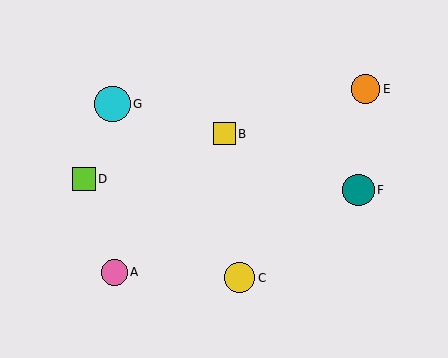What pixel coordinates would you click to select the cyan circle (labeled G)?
Click at (112, 104) to select the cyan circle G.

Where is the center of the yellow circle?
The center of the yellow circle is at (240, 278).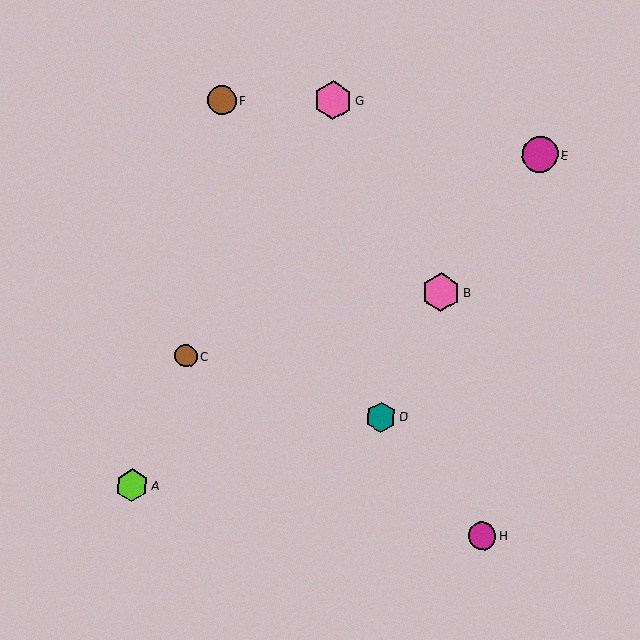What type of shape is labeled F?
Shape F is a brown circle.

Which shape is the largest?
The pink hexagon (labeled G) is the largest.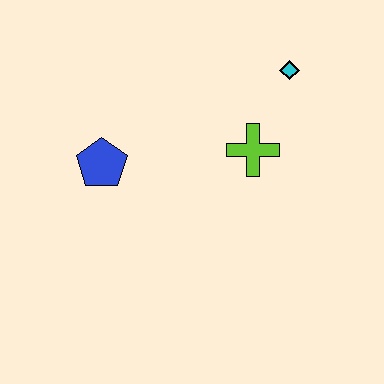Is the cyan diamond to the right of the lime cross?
Yes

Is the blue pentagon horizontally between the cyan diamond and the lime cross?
No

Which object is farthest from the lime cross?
The blue pentagon is farthest from the lime cross.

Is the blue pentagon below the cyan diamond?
Yes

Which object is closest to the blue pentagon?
The lime cross is closest to the blue pentagon.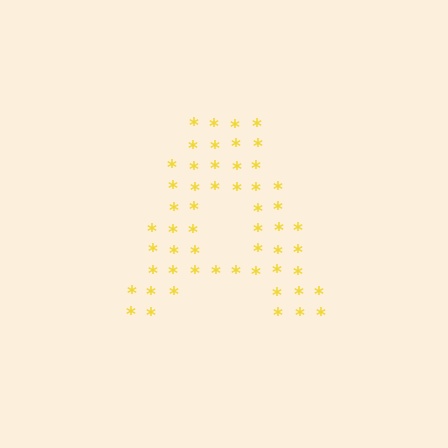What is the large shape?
The large shape is the letter A.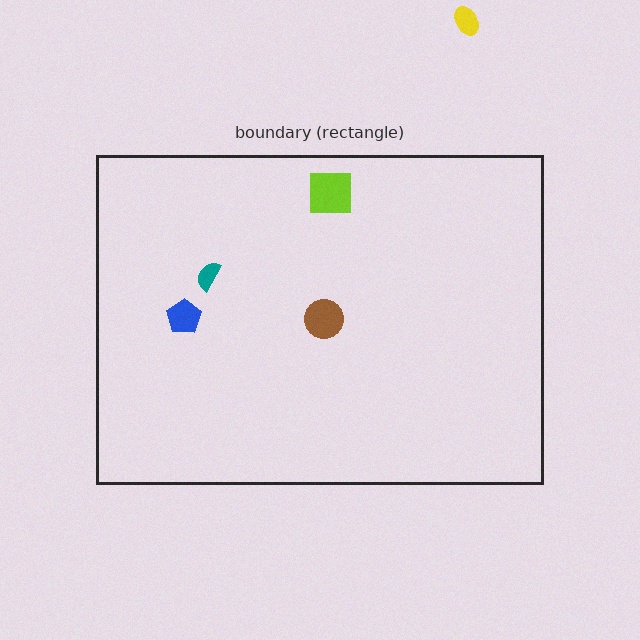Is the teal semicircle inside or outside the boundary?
Inside.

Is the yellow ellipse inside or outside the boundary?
Outside.